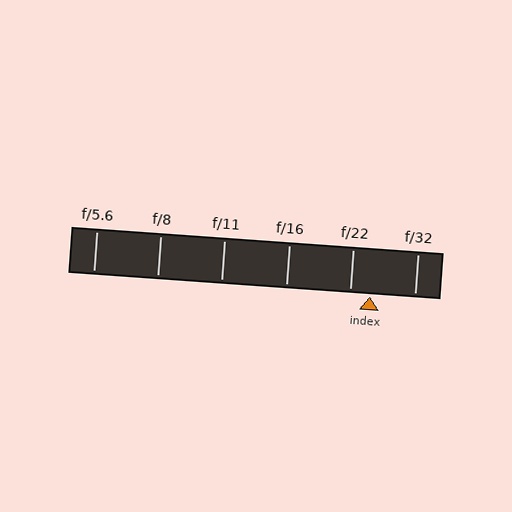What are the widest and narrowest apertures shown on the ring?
The widest aperture shown is f/5.6 and the narrowest is f/32.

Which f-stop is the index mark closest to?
The index mark is closest to f/22.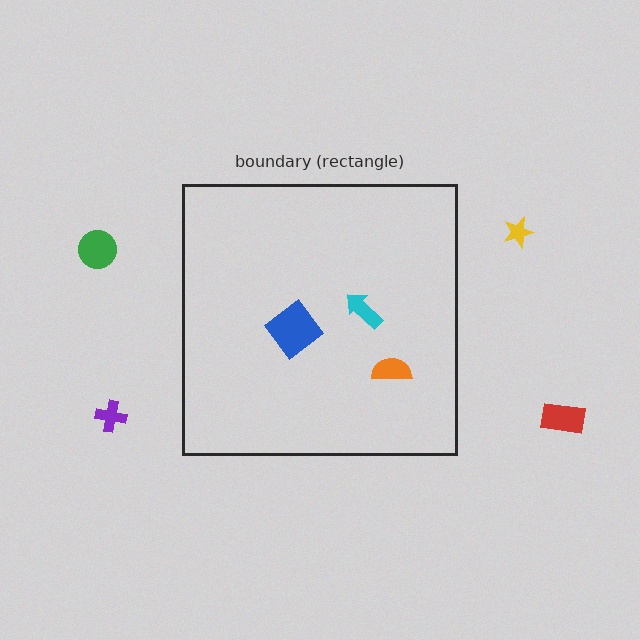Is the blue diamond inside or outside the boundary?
Inside.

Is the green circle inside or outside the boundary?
Outside.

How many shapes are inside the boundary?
3 inside, 4 outside.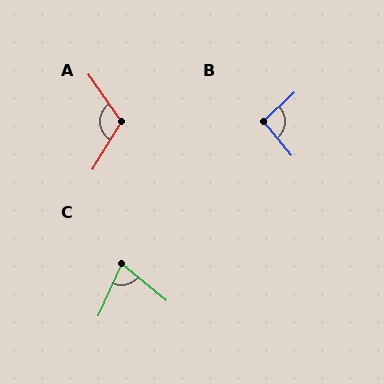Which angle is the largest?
A, at approximately 113 degrees.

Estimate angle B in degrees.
Approximately 94 degrees.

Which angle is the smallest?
C, at approximately 74 degrees.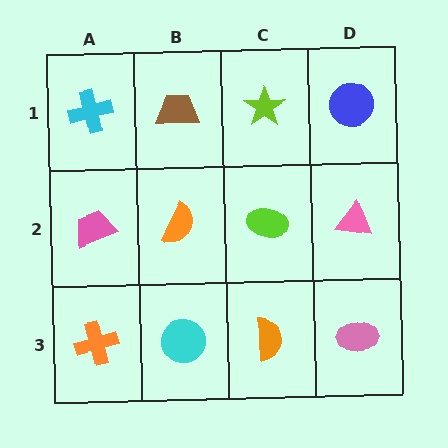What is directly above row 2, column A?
A cyan cross.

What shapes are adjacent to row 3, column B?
An orange semicircle (row 2, column B), an orange cross (row 3, column A), an orange semicircle (row 3, column C).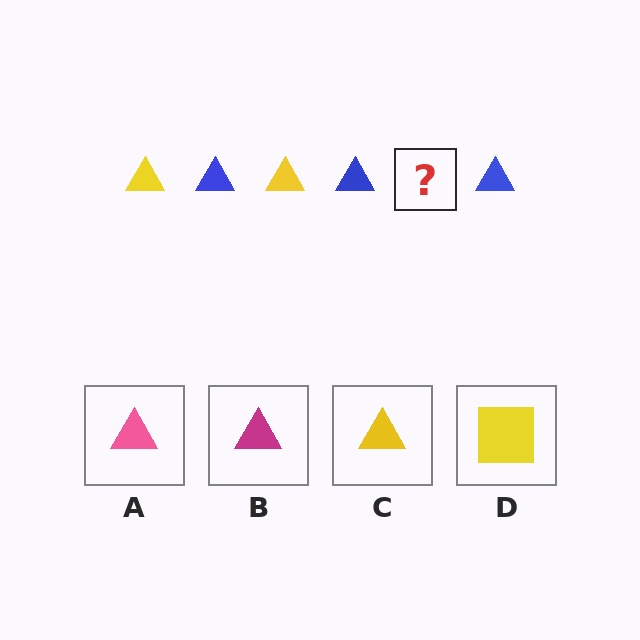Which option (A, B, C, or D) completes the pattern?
C.